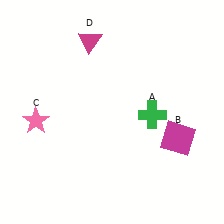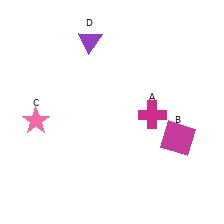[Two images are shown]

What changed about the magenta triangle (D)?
In Image 1, D is magenta. In Image 2, it changed to purple.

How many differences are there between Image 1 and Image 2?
There are 2 differences between the two images.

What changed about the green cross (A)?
In Image 1, A is green. In Image 2, it changed to magenta.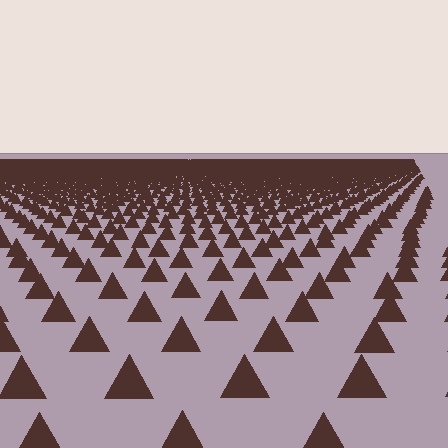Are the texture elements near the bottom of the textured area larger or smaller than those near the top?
Larger. Near the bottom, elements are closer to the viewer and appear at a bigger on-screen size.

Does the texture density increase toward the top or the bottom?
Density increases toward the top.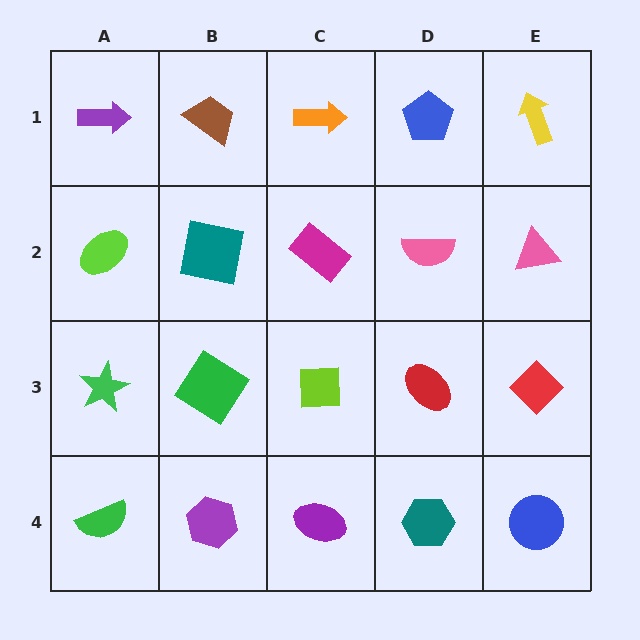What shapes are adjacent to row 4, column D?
A red ellipse (row 3, column D), a purple ellipse (row 4, column C), a blue circle (row 4, column E).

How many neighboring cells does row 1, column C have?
3.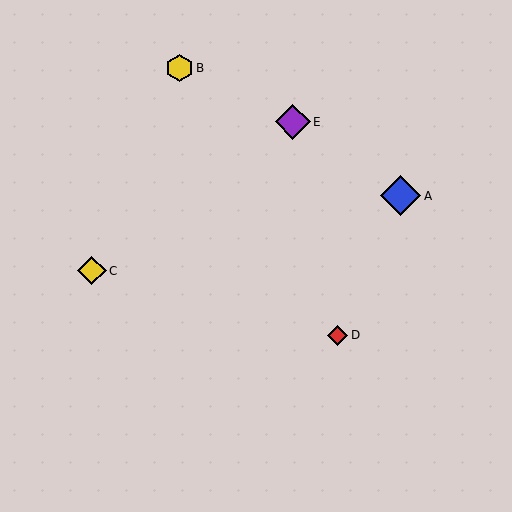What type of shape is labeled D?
Shape D is a red diamond.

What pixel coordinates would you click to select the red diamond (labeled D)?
Click at (338, 335) to select the red diamond D.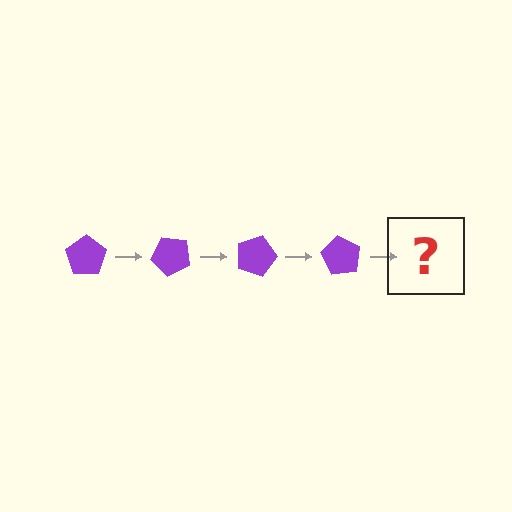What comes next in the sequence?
The next element should be a purple pentagon rotated 180 degrees.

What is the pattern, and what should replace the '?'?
The pattern is that the pentagon rotates 45 degrees each step. The '?' should be a purple pentagon rotated 180 degrees.